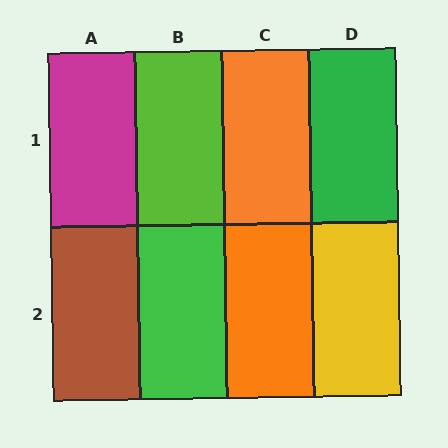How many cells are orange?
2 cells are orange.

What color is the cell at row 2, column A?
Brown.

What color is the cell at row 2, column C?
Orange.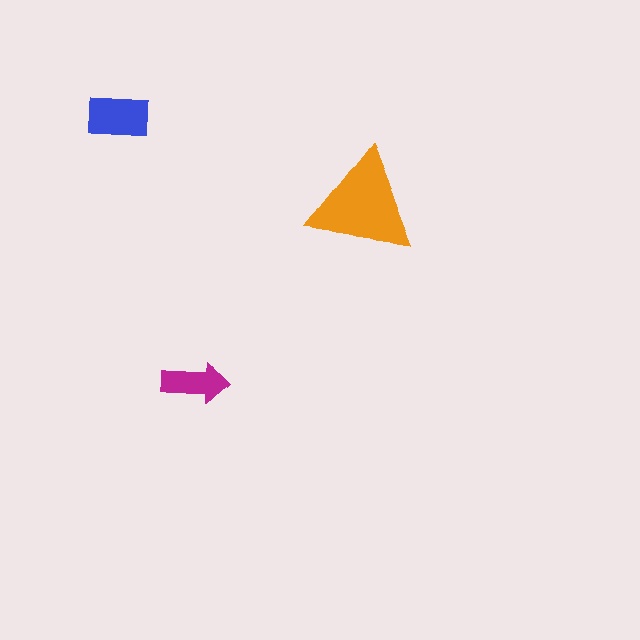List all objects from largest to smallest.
The orange triangle, the blue rectangle, the magenta arrow.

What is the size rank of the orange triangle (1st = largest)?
1st.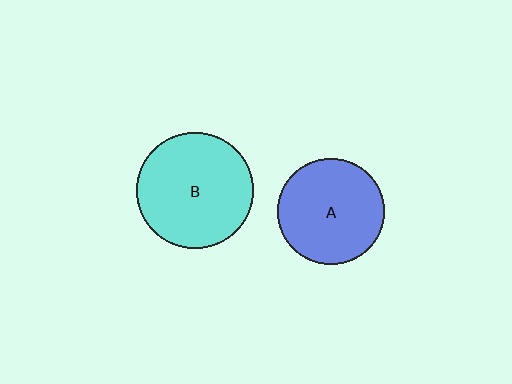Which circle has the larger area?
Circle B (cyan).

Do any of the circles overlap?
No, none of the circles overlap.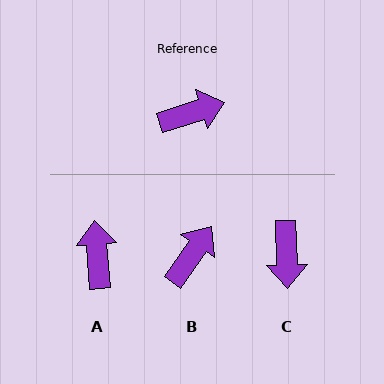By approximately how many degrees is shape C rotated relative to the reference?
Approximately 106 degrees clockwise.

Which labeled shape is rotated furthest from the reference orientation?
C, about 106 degrees away.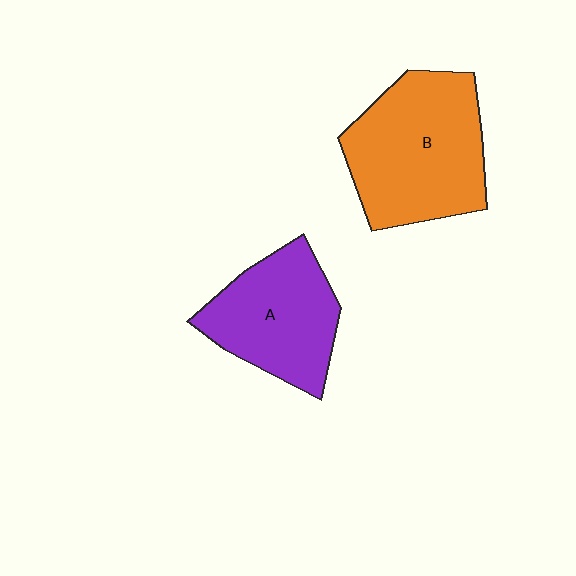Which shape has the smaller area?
Shape A (purple).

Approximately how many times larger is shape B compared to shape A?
Approximately 1.3 times.